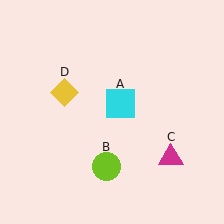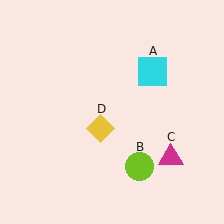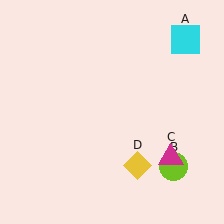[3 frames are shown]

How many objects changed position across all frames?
3 objects changed position: cyan square (object A), lime circle (object B), yellow diamond (object D).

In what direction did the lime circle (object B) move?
The lime circle (object B) moved right.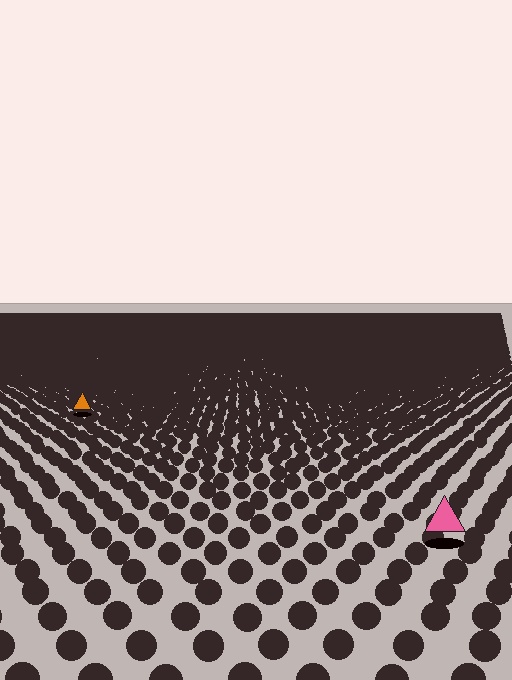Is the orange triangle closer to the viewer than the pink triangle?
No. The pink triangle is closer — you can tell from the texture gradient: the ground texture is coarser near it.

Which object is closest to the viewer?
The pink triangle is closest. The texture marks near it are larger and more spread out.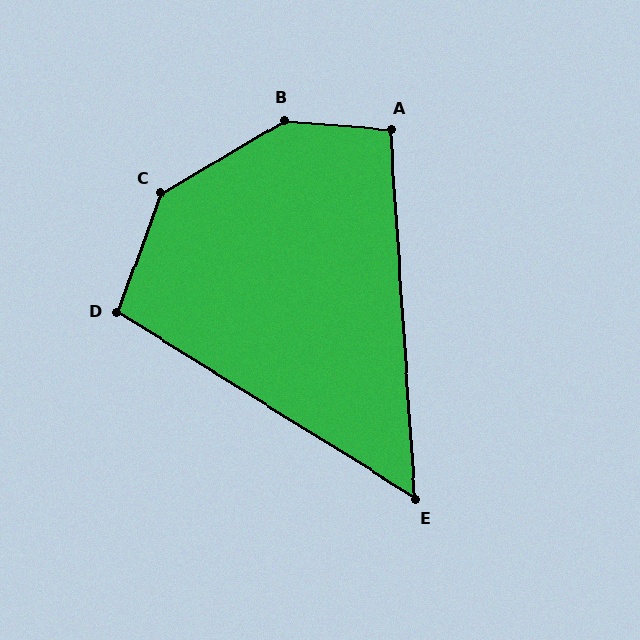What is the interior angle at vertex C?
Approximately 141 degrees (obtuse).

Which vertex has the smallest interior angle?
E, at approximately 54 degrees.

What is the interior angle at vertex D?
Approximately 102 degrees (obtuse).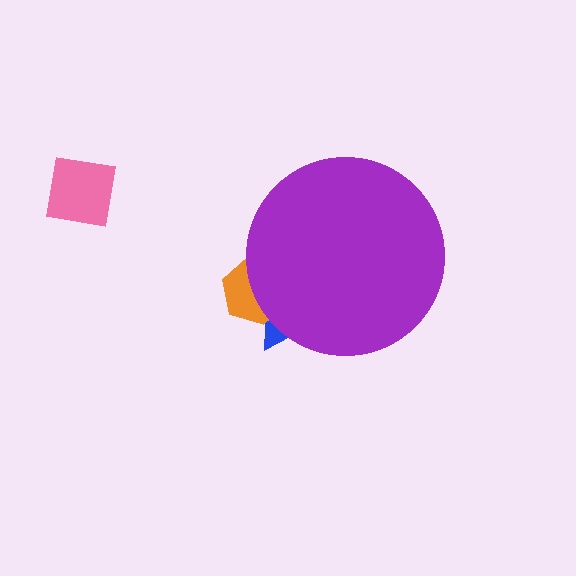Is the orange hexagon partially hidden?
Yes, the orange hexagon is partially hidden behind the purple circle.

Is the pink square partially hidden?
No, the pink square is fully visible.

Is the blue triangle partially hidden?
Yes, the blue triangle is partially hidden behind the purple circle.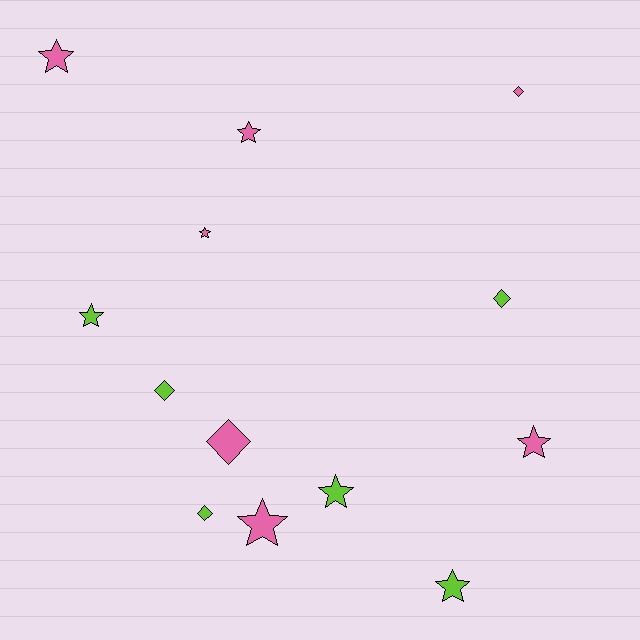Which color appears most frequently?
Pink, with 7 objects.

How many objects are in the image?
There are 13 objects.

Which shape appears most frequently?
Star, with 8 objects.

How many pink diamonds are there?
There are 2 pink diamonds.